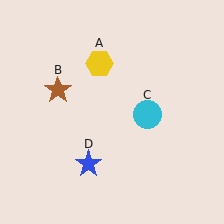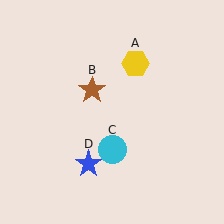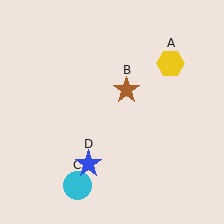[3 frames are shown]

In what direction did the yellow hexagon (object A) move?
The yellow hexagon (object A) moved right.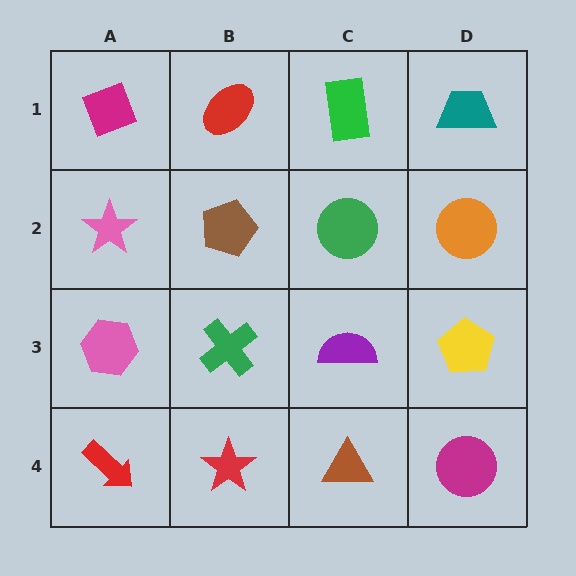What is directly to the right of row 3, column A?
A green cross.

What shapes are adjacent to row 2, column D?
A teal trapezoid (row 1, column D), a yellow pentagon (row 3, column D), a green circle (row 2, column C).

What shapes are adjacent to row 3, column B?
A brown pentagon (row 2, column B), a red star (row 4, column B), a pink hexagon (row 3, column A), a purple semicircle (row 3, column C).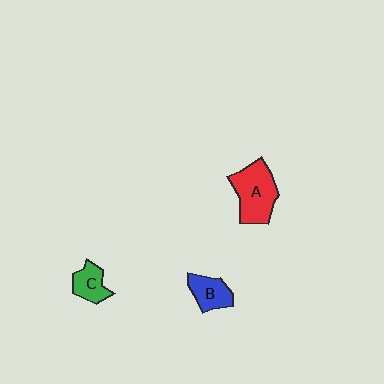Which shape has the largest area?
Shape A (red).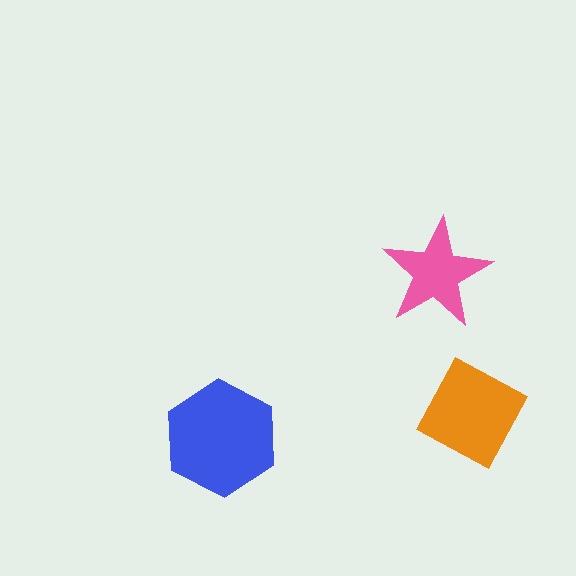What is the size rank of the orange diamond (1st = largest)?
2nd.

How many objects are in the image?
There are 3 objects in the image.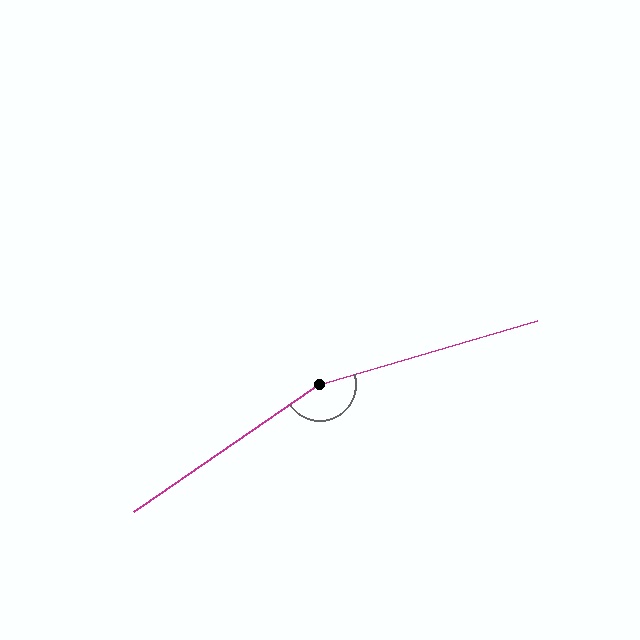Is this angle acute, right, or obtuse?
It is obtuse.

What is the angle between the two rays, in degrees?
Approximately 162 degrees.